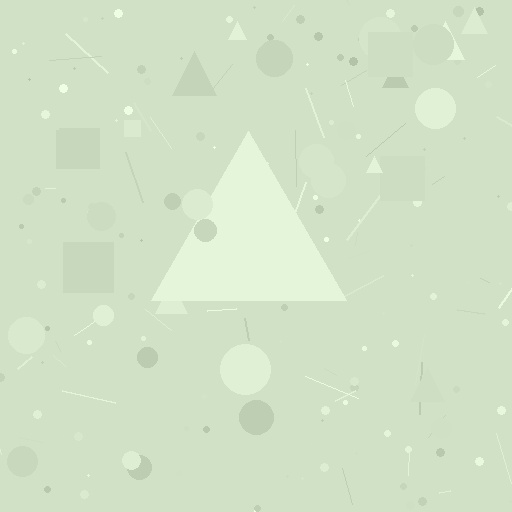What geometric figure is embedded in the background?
A triangle is embedded in the background.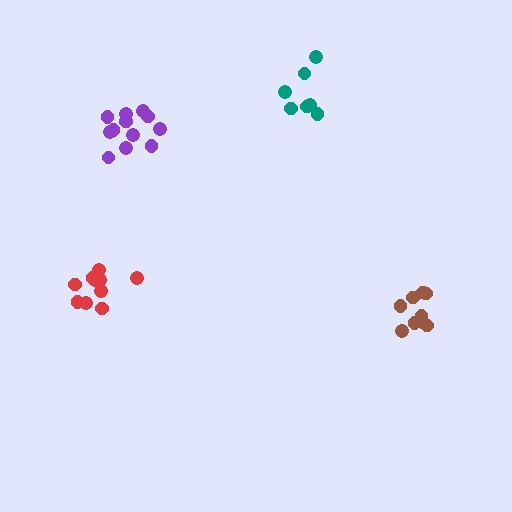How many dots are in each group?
Group 1: 7 dots, Group 2: 12 dots, Group 3: 10 dots, Group 4: 9 dots (38 total).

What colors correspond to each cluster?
The clusters are colored: teal, purple, red, brown.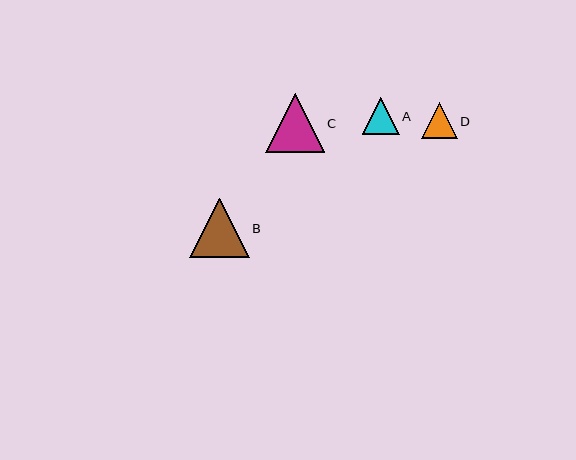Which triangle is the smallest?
Triangle D is the smallest with a size of approximately 35 pixels.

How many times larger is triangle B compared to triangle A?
Triangle B is approximately 1.6 times the size of triangle A.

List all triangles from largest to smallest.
From largest to smallest: B, C, A, D.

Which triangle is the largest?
Triangle B is the largest with a size of approximately 59 pixels.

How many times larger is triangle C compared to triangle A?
Triangle C is approximately 1.6 times the size of triangle A.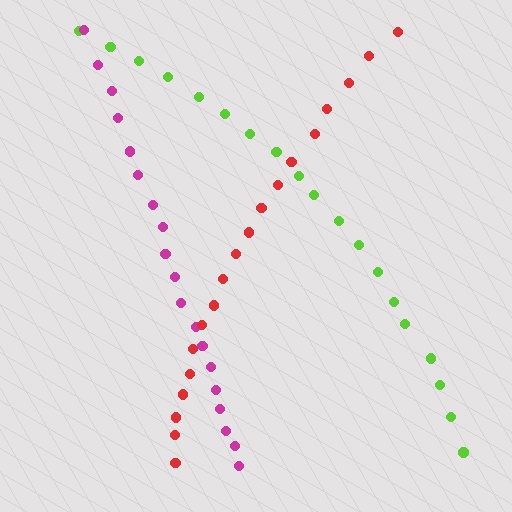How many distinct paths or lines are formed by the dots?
There are 3 distinct paths.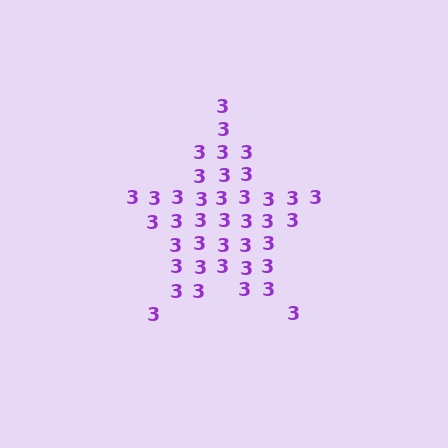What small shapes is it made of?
It is made of small digit 3's.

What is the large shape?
The large shape is a star.